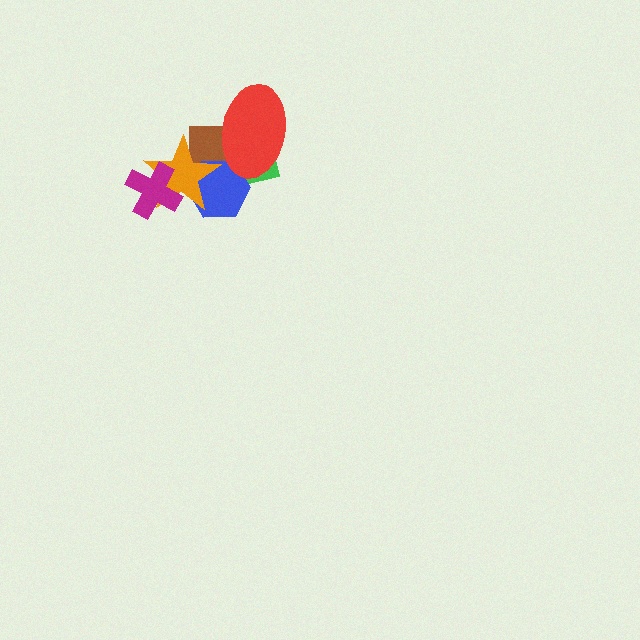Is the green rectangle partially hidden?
Yes, it is partially covered by another shape.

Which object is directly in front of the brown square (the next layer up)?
The blue hexagon is directly in front of the brown square.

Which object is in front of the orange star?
The magenta cross is in front of the orange star.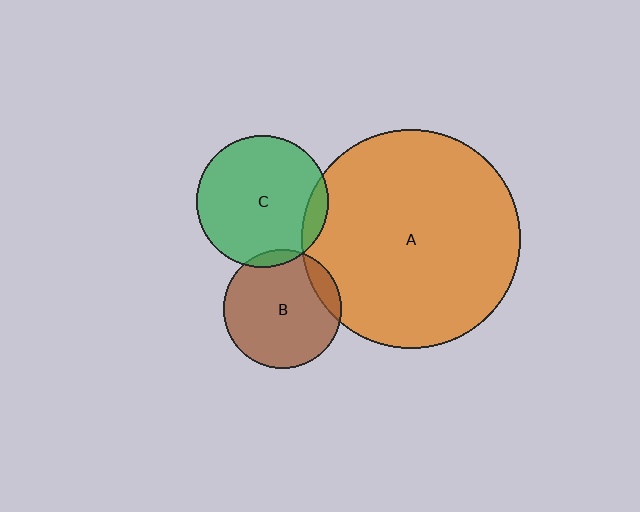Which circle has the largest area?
Circle A (orange).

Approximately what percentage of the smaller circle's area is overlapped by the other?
Approximately 10%.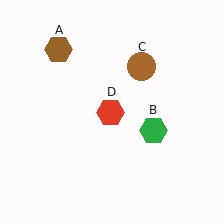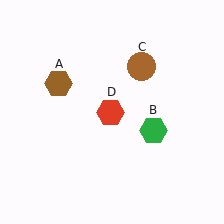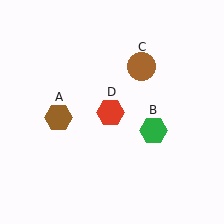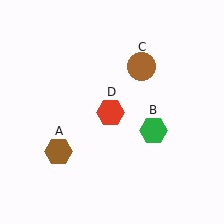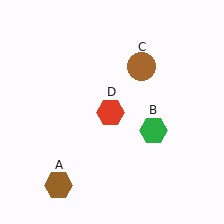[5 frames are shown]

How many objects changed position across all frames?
1 object changed position: brown hexagon (object A).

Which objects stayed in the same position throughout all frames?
Green hexagon (object B) and brown circle (object C) and red hexagon (object D) remained stationary.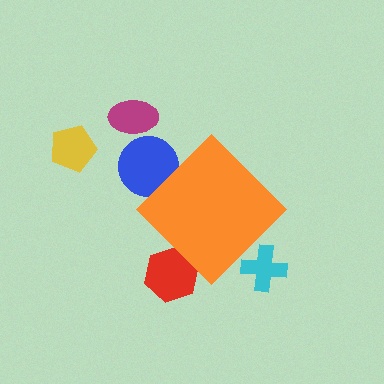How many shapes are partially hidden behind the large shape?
3 shapes are partially hidden.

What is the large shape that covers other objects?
An orange diamond.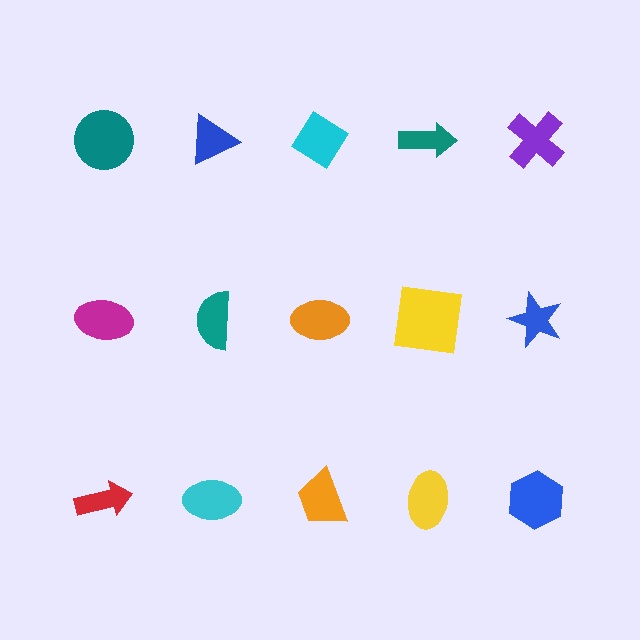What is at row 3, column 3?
An orange trapezoid.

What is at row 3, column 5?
A blue hexagon.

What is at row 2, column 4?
A yellow square.